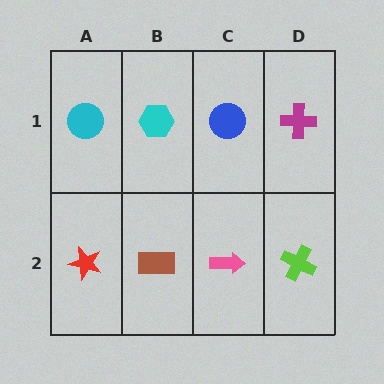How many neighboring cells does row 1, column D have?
2.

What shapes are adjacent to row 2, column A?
A cyan circle (row 1, column A), a brown rectangle (row 2, column B).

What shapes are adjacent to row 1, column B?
A brown rectangle (row 2, column B), a cyan circle (row 1, column A), a blue circle (row 1, column C).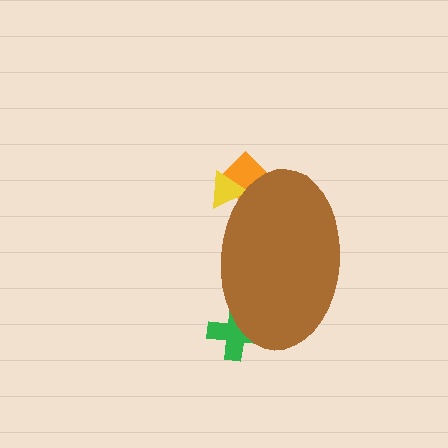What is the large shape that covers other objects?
A brown ellipse.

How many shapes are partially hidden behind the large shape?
3 shapes are partially hidden.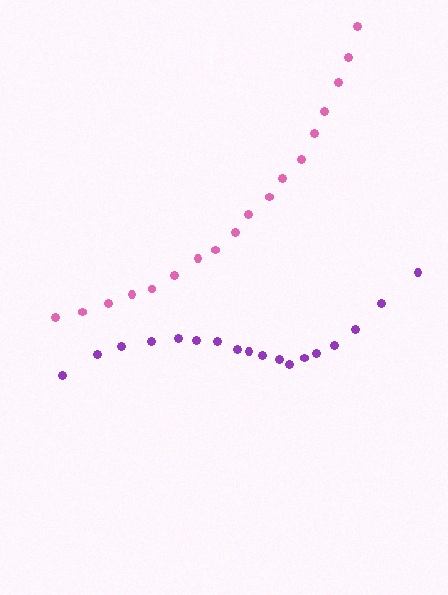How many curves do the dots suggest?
There are 2 distinct paths.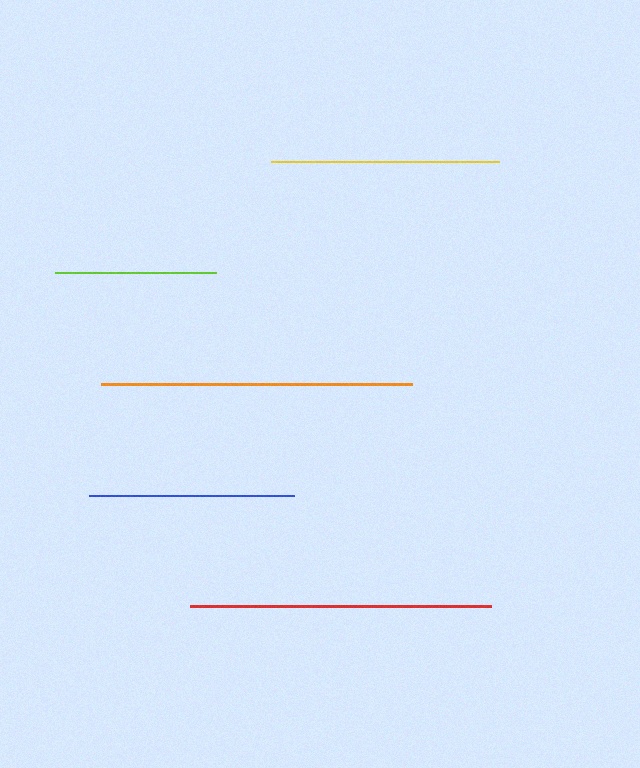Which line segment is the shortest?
The lime line is the shortest at approximately 162 pixels.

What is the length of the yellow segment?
The yellow segment is approximately 228 pixels long.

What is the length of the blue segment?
The blue segment is approximately 205 pixels long.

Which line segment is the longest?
The orange line is the longest at approximately 310 pixels.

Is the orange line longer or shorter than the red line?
The orange line is longer than the red line.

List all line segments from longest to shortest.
From longest to shortest: orange, red, yellow, blue, lime.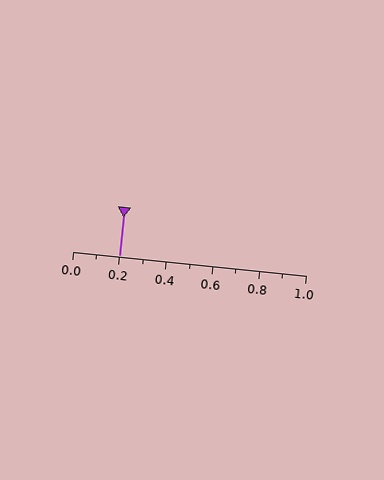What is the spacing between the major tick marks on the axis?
The major ticks are spaced 0.2 apart.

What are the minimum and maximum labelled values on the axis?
The axis runs from 0.0 to 1.0.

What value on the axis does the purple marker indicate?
The marker indicates approximately 0.2.